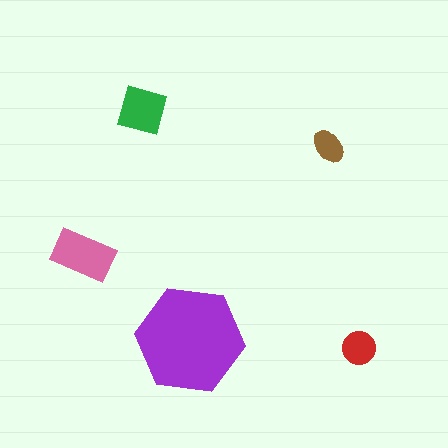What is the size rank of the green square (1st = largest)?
3rd.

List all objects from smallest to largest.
The brown ellipse, the red circle, the green square, the pink rectangle, the purple hexagon.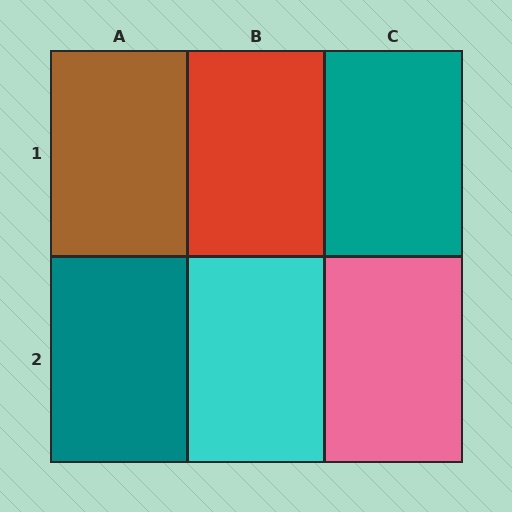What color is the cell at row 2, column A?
Teal.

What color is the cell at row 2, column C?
Pink.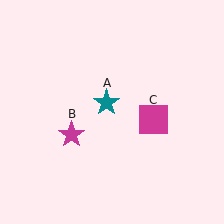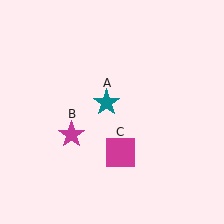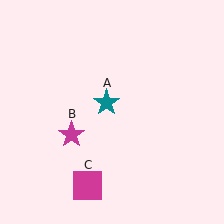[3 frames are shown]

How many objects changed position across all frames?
1 object changed position: magenta square (object C).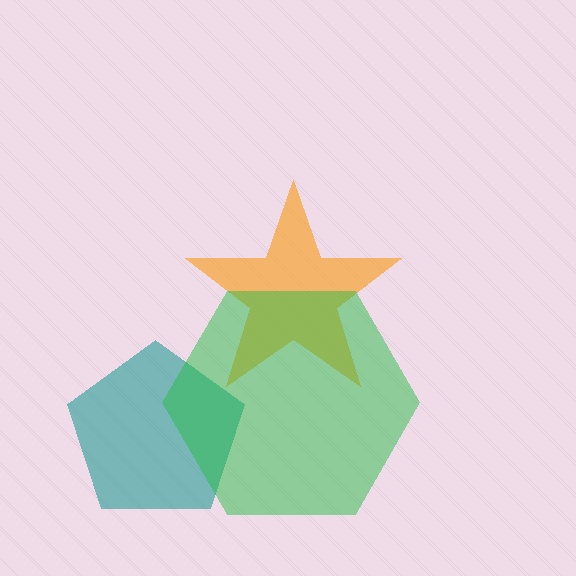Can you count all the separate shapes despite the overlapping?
Yes, there are 3 separate shapes.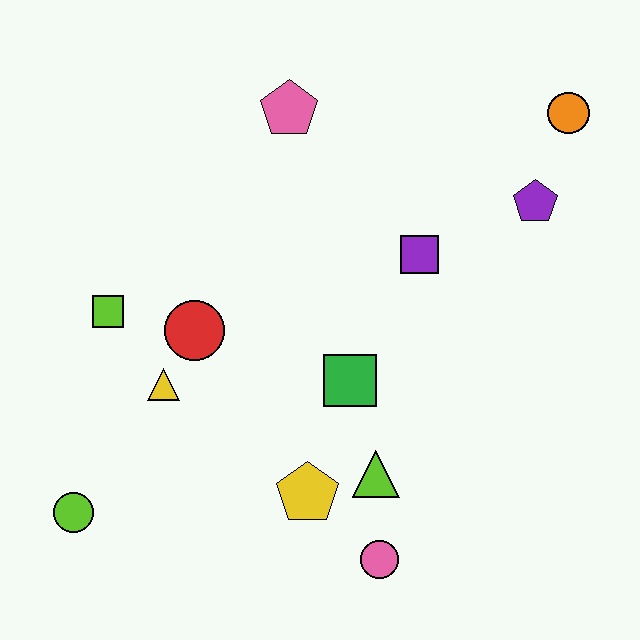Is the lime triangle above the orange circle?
No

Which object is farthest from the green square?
The orange circle is farthest from the green square.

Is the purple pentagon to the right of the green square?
Yes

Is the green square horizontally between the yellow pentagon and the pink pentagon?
No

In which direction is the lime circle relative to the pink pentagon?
The lime circle is below the pink pentagon.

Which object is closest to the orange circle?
The purple pentagon is closest to the orange circle.